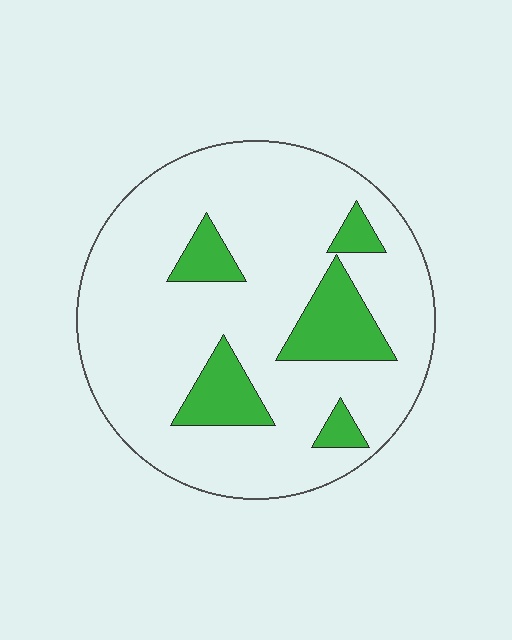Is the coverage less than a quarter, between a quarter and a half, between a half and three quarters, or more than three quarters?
Less than a quarter.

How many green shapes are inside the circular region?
5.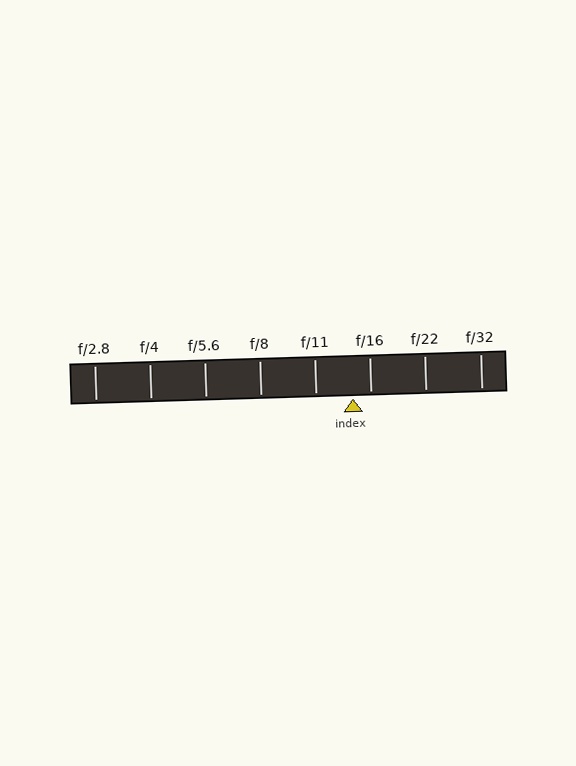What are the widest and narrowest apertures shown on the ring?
The widest aperture shown is f/2.8 and the narrowest is f/32.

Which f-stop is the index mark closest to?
The index mark is closest to f/16.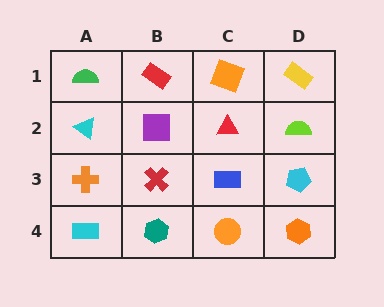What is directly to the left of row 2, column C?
A purple square.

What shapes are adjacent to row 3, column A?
A cyan triangle (row 2, column A), a cyan rectangle (row 4, column A), a red cross (row 3, column B).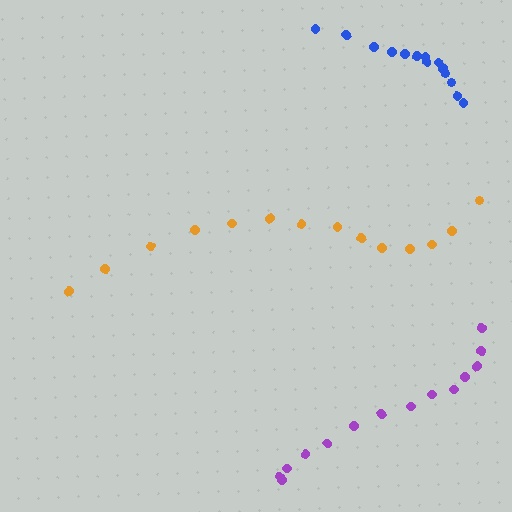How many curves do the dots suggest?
There are 3 distinct paths.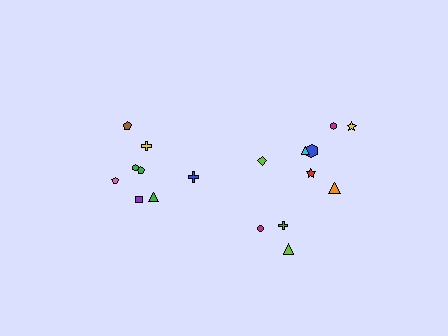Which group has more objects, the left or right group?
The right group.